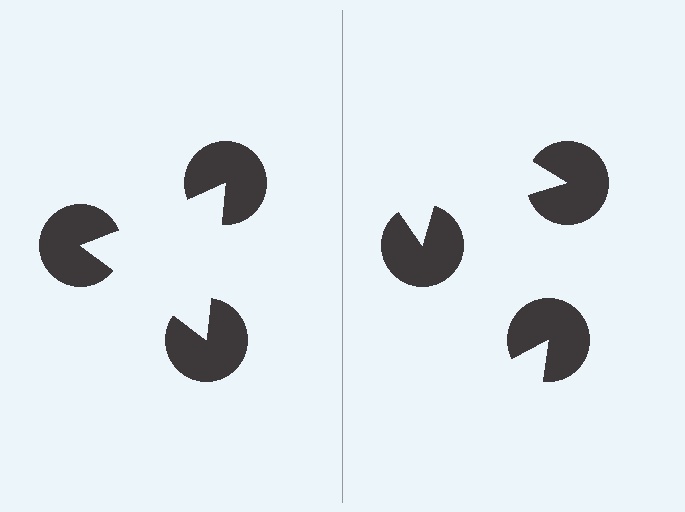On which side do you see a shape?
An illusory triangle appears on the left side. On the right side the wedge cuts are rotated, so no coherent shape forms.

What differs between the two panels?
The pac-man discs are positioned identically on both sides; only the wedge orientations differ. On the left they align to a triangle; on the right they are misaligned.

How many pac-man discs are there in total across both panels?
6 — 3 on each side.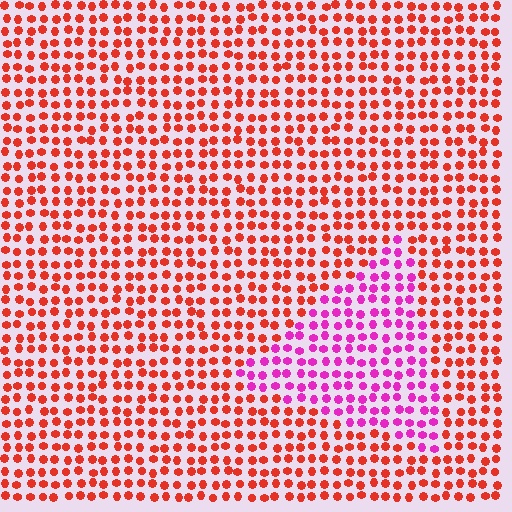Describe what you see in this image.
The image is filled with small red elements in a uniform arrangement. A triangle-shaped region is visible where the elements are tinted to a slightly different hue, forming a subtle color boundary.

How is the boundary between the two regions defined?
The boundary is defined purely by a slight shift in hue (about 53 degrees). Spacing, size, and orientation are identical on both sides.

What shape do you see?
I see a triangle.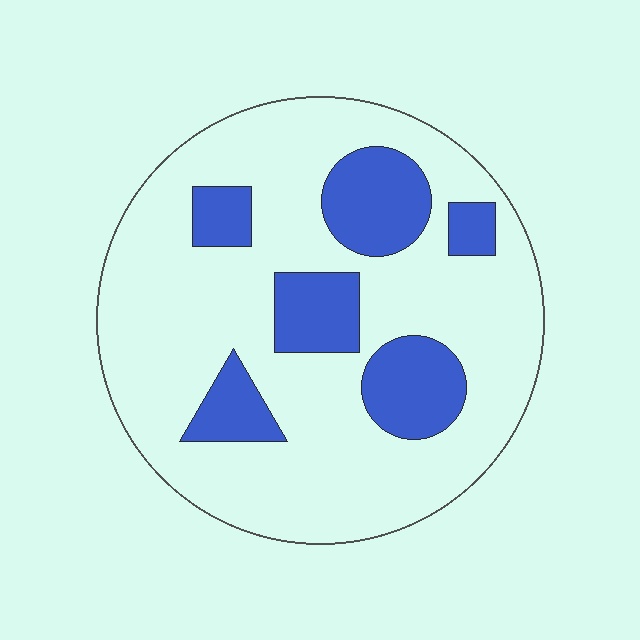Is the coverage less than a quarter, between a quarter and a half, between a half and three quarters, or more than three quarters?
Less than a quarter.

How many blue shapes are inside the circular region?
6.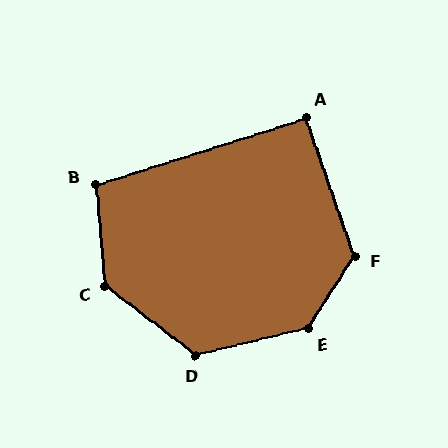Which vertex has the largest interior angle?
E, at approximately 136 degrees.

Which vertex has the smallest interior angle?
A, at approximately 91 degrees.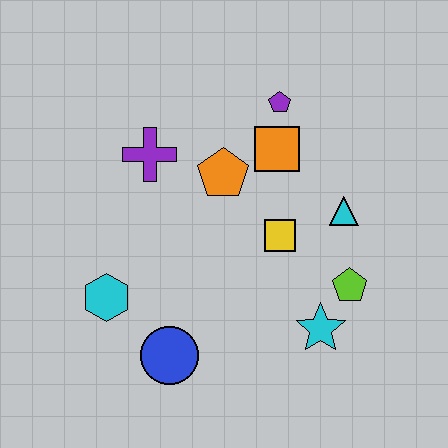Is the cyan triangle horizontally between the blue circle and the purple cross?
No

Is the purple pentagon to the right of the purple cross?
Yes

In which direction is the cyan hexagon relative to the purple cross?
The cyan hexagon is below the purple cross.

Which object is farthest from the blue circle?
The purple pentagon is farthest from the blue circle.